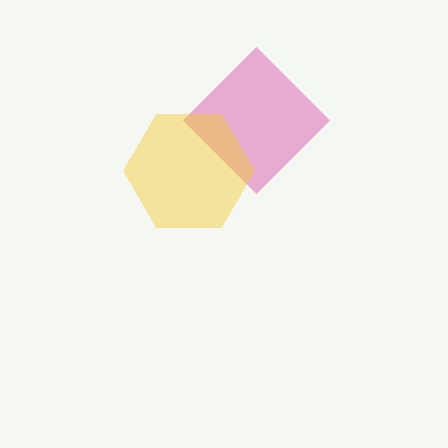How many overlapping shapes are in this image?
There are 2 overlapping shapes in the image.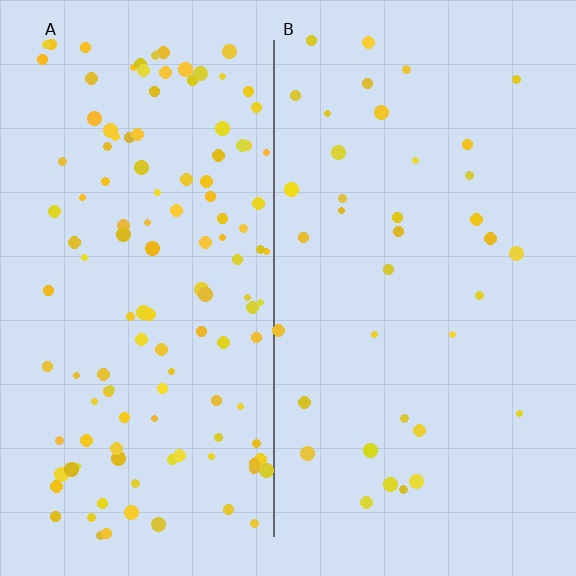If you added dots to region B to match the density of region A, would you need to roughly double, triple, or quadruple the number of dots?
Approximately triple.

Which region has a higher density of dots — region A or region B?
A (the left).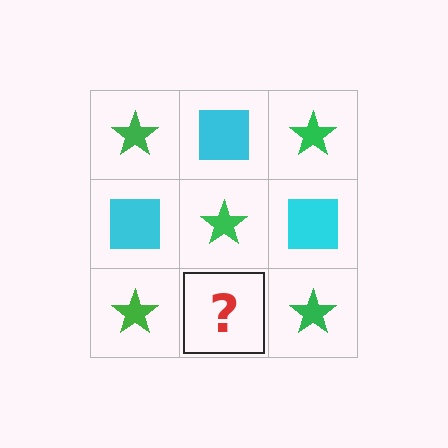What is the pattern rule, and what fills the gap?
The rule is that it alternates green star and cyan square in a checkerboard pattern. The gap should be filled with a cyan square.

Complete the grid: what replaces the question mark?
The question mark should be replaced with a cyan square.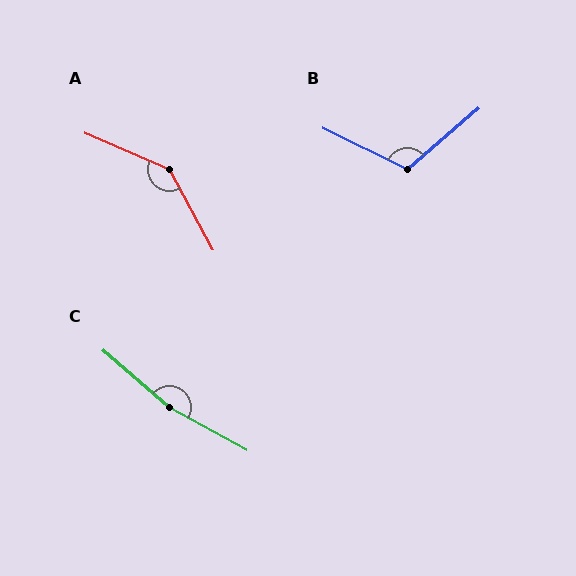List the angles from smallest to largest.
B (114°), A (142°), C (168°).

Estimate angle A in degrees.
Approximately 142 degrees.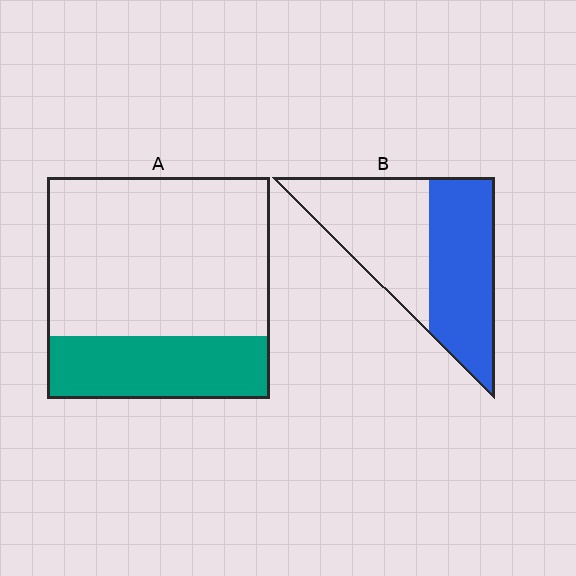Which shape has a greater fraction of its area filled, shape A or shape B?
Shape B.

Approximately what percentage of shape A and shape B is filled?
A is approximately 30% and B is approximately 50%.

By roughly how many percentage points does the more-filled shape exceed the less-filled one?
By roughly 20 percentage points (B over A).